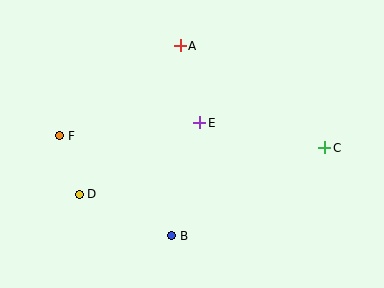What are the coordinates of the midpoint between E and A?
The midpoint between E and A is at (190, 84).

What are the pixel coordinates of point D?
Point D is at (79, 194).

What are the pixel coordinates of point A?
Point A is at (180, 46).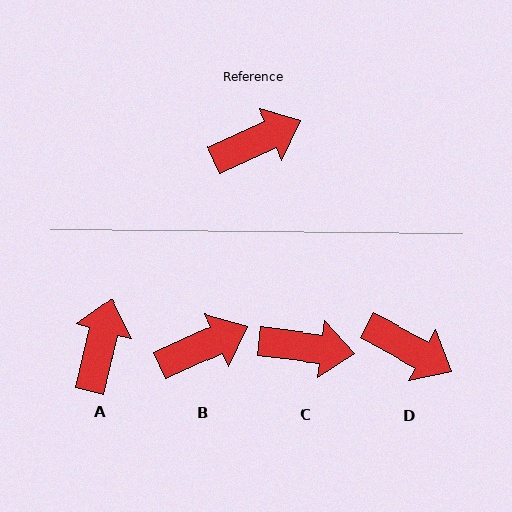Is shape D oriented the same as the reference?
No, it is off by about 52 degrees.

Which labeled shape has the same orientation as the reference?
B.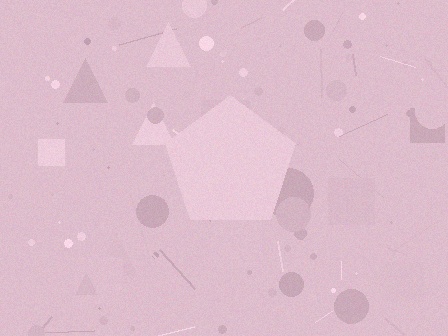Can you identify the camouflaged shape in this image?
The camouflaged shape is a pentagon.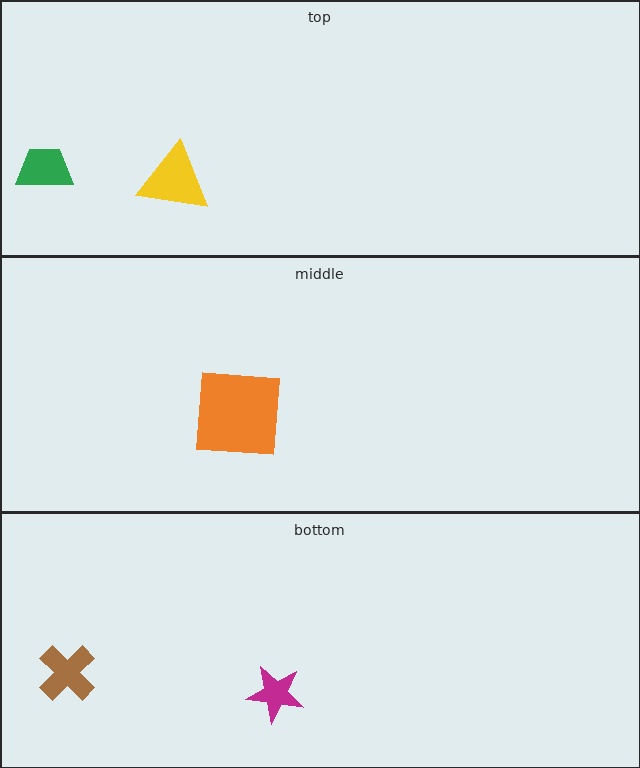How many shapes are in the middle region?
1.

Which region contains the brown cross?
The bottom region.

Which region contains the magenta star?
The bottom region.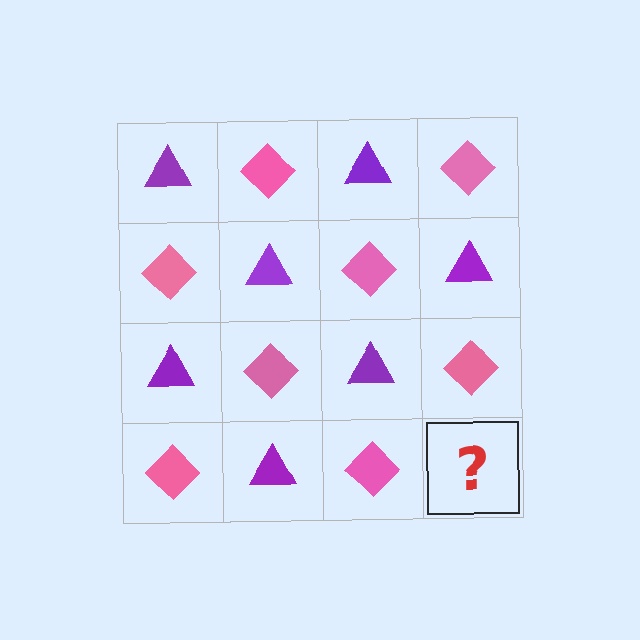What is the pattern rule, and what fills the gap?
The rule is that it alternates purple triangle and pink diamond in a checkerboard pattern. The gap should be filled with a purple triangle.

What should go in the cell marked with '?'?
The missing cell should contain a purple triangle.